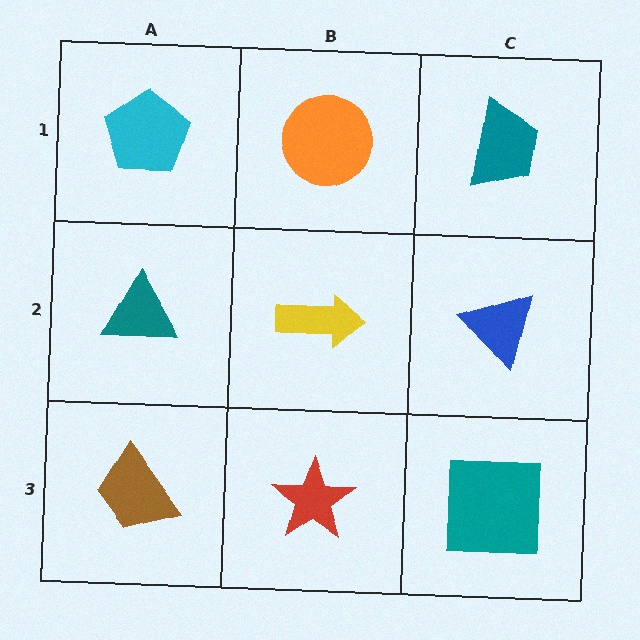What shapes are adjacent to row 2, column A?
A cyan pentagon (row 1, column A), a brown trapezoid (row 3, column A), a yellow arrow (row 2, column B).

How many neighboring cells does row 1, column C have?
2.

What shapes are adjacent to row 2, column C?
A teal trapezoid (row 1, column C), a teal square (row 3, column C), a yellow arrow (row 2, column B).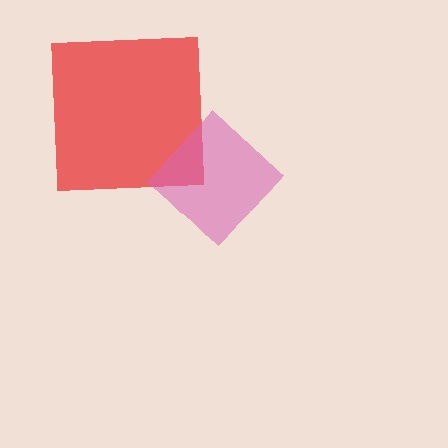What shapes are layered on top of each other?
The layered shapes are: a red square, a pink diamond.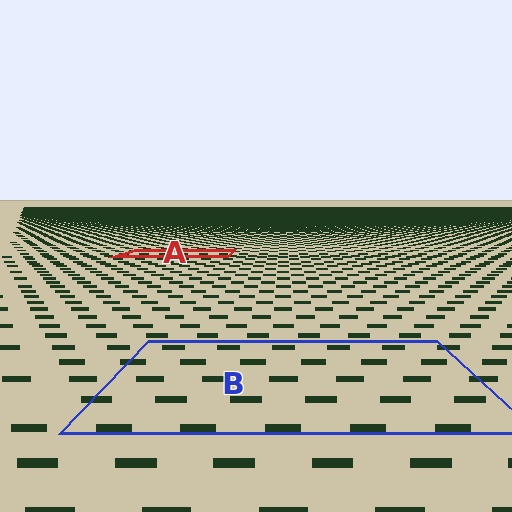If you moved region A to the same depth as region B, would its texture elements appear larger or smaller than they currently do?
They would appear larger. At a closer depth, the same texture elements are projected at a bigger on-screen size.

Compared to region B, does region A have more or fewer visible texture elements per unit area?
Region A has more texture elements per unit area — they are packed more densely because it is farther away.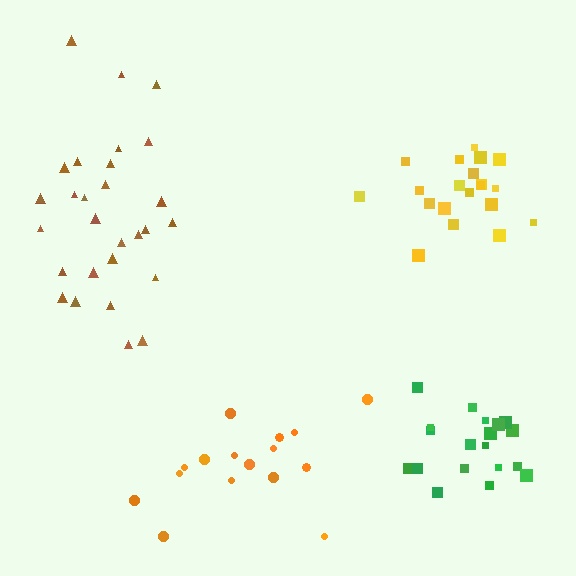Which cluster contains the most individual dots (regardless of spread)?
Brown (29).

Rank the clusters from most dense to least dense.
yellow, green, brown, orange.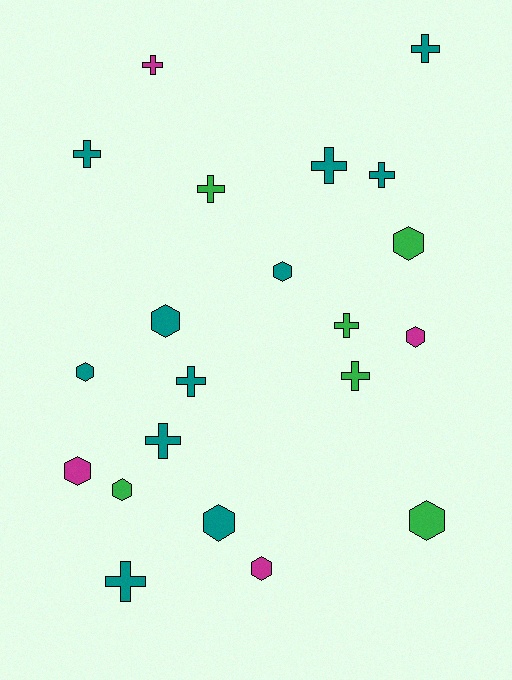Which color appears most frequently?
Teal, with 11 objects.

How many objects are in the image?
There are 21 objects.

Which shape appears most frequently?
Cross, with 11 objects.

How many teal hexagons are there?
There are 4 teal hexagons.